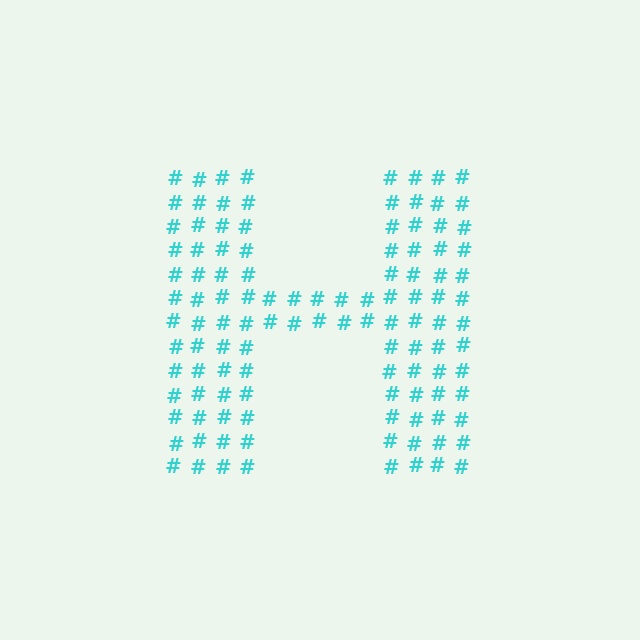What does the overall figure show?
The overall figure shows the letter H.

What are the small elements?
The small elements are hash symbols.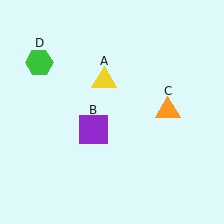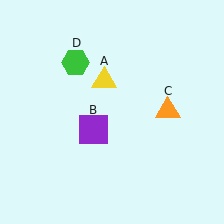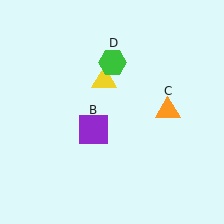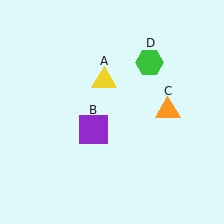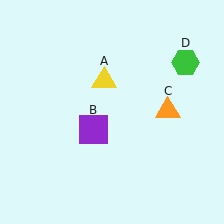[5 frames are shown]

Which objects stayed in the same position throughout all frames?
Yellow triangle (object A) and purple square (object B) and orange triangle (object C) remained stationary.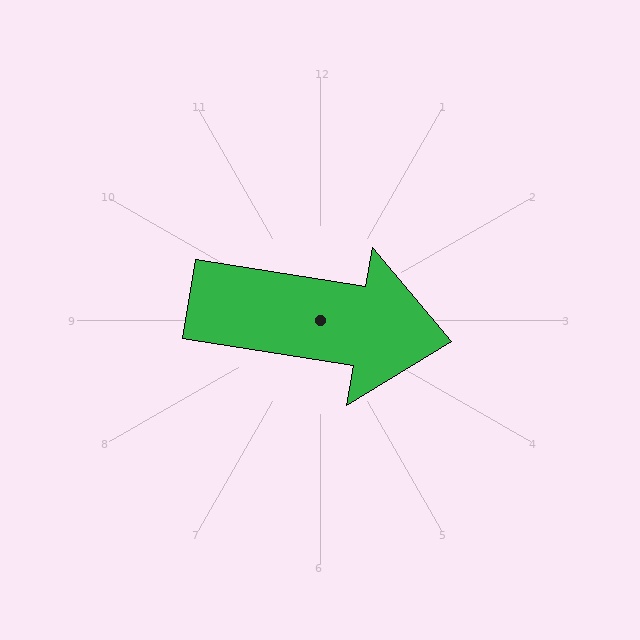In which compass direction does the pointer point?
East.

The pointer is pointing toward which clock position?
Roughly 3 o'clock.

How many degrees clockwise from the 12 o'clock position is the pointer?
Approximately 99 degrees.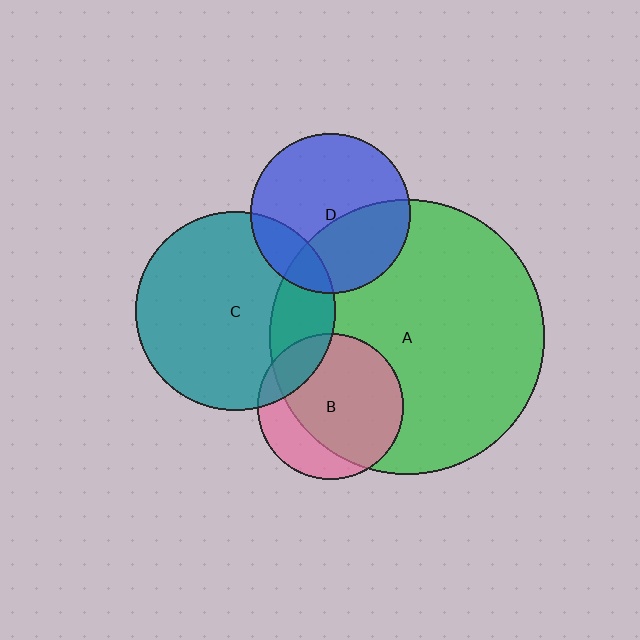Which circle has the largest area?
Circle A (green).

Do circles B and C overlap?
Yes.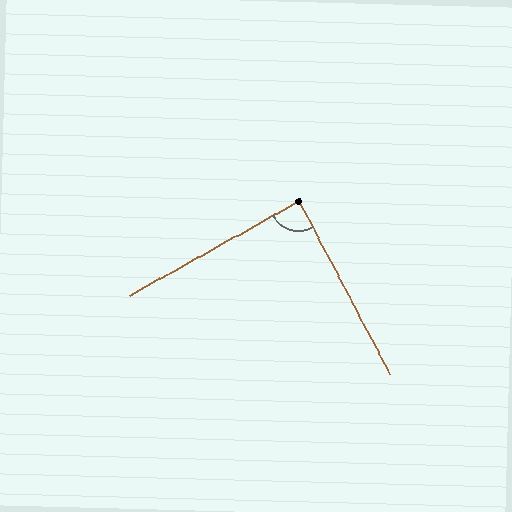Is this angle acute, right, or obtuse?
It is approximately a right angle.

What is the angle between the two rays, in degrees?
Approximately 89 degrees.